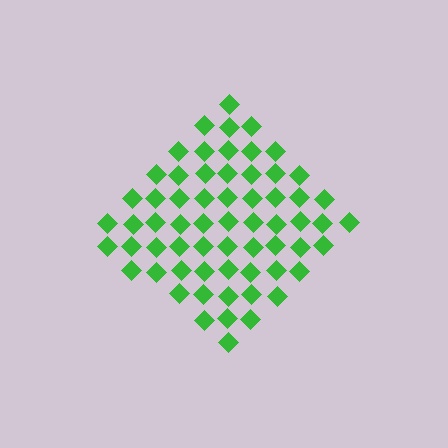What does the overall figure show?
The overall figure shows a diamond.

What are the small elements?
The small elements are diamonds.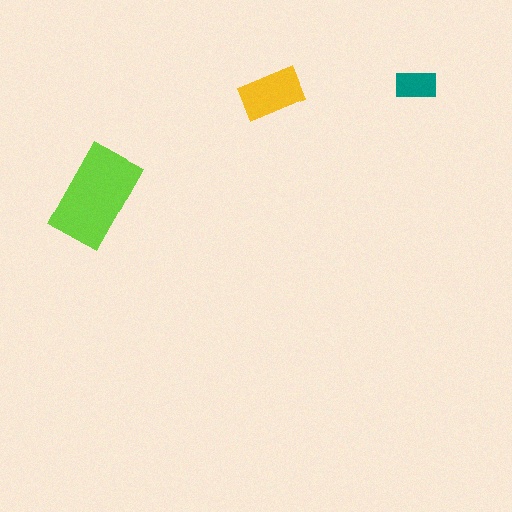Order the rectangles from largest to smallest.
the lime one, the yellow one, the teal one.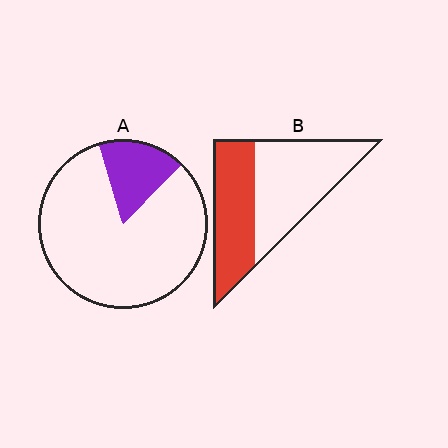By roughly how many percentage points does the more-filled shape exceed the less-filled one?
By roughly 25 percentage points (B over A).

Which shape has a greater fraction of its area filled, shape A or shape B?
Shape B.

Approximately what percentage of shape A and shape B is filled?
A is approximately 15% and B is approximately 45%.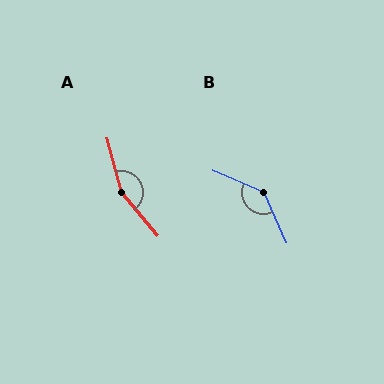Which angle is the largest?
A, at approximately 155 degrees.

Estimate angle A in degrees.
Approximately 155 degrees.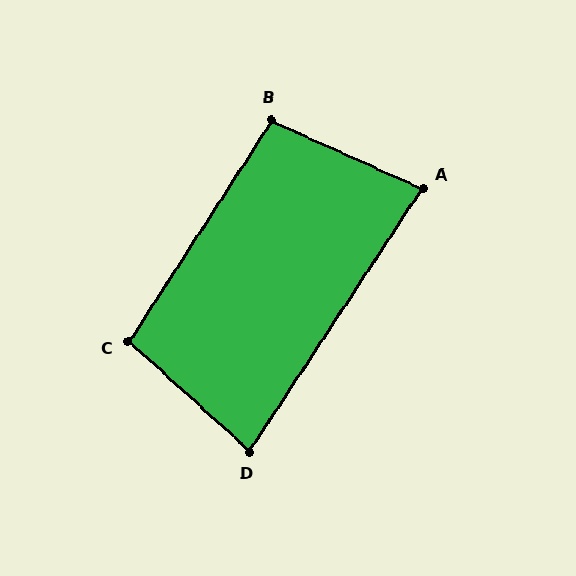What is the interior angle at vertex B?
Approximately 99 degrees (obtuse).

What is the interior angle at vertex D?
Approximately 81 degrees (acute).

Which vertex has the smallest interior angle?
A, at approximately 81 degrees.